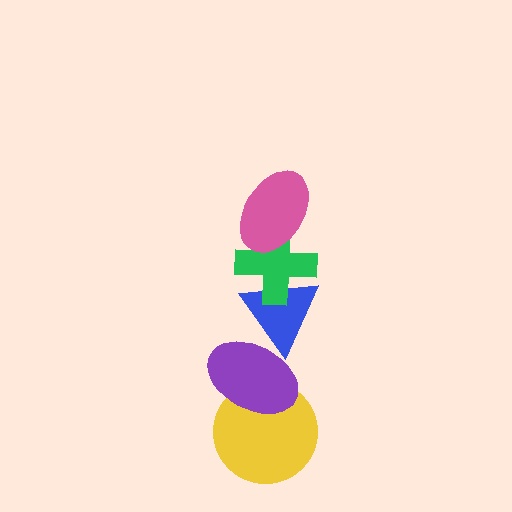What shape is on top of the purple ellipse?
The blue triangle is on top of the purple ellipse.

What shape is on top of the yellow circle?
The purple ellipse is on top of the yellow circle.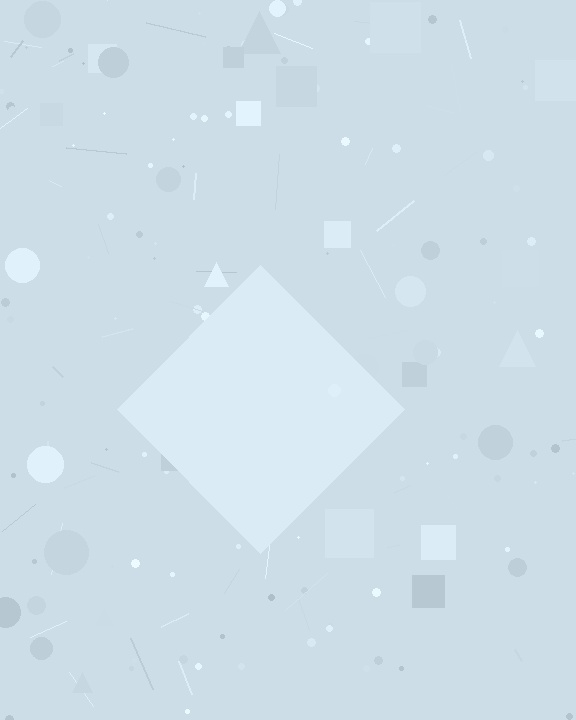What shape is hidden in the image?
A diamond is hidden in the image.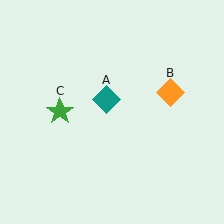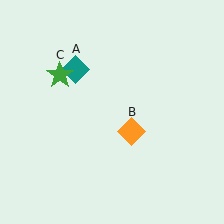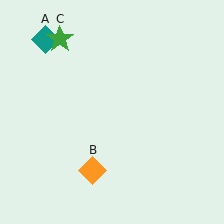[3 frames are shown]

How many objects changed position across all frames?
3 objects changed position: teal diamond (object A), orange diamond (object B), green star (object C).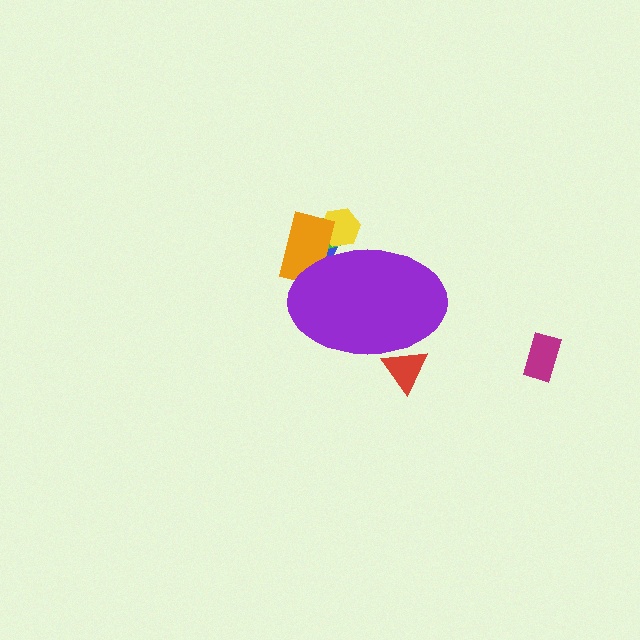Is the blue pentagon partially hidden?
Yes, the blue pentagon is partially hidden behind the purple ellipse.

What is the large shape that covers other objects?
A purple ellipse.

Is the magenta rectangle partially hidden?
No, the magenta rectangle is fully visible.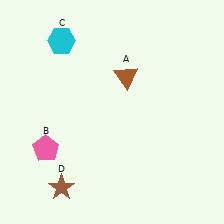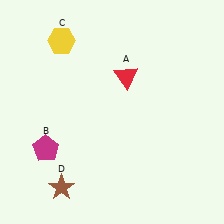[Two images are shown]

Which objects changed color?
A changed from brown to red. B changed from pink to magenta. C changed from cyan to yellow.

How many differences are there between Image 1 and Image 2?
There are 3 differences between the two images.